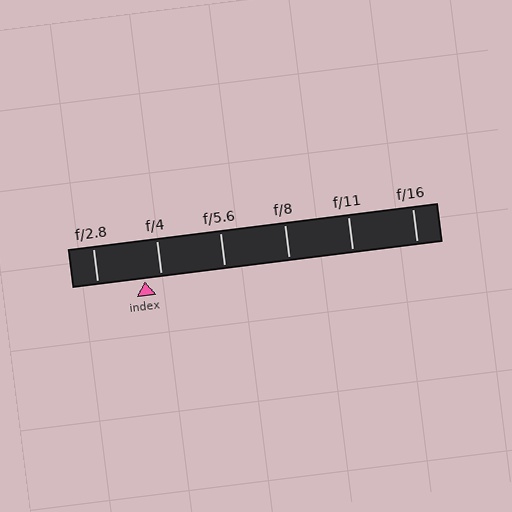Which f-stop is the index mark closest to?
The index mark is closest to f/4.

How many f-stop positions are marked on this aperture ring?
There are 6 f-stop positions marked.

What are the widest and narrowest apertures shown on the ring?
The widest aperture shown is f/2.8 and the narrowest is f/16.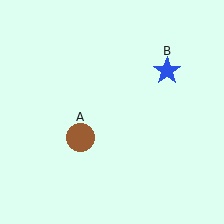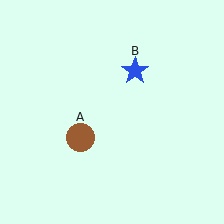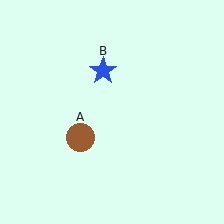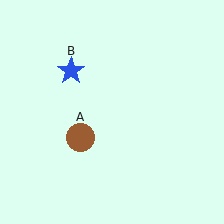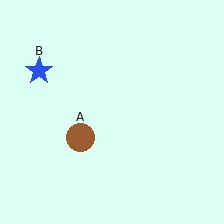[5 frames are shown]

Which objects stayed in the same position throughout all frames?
Brown circle (object A) remained stationary.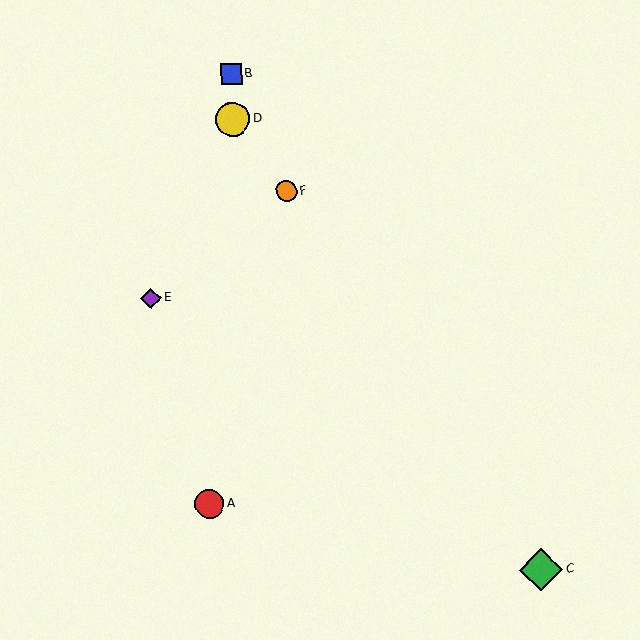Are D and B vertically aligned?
Yes, both are at x≈233.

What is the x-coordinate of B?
Object B is at x≈231.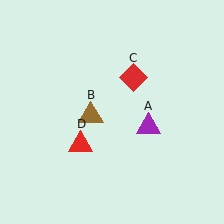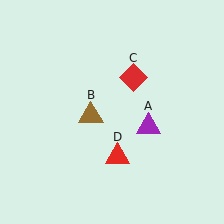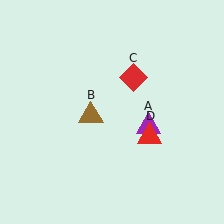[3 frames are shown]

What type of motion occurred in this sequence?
The red triangle (object D) rotated counterclockwise around the center of the scene.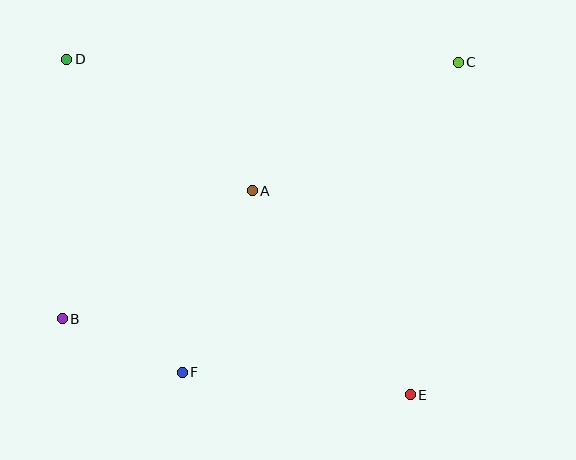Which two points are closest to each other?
Points B and F are closest to each other.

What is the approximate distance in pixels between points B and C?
The distance between B and C is approximately 472 pixels.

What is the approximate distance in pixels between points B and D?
The distance between B and D is approximately 260 pixels.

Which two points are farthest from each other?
Points D and E are farthest from each other.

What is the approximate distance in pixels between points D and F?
The distance between D and F is approximately 334 pixels.